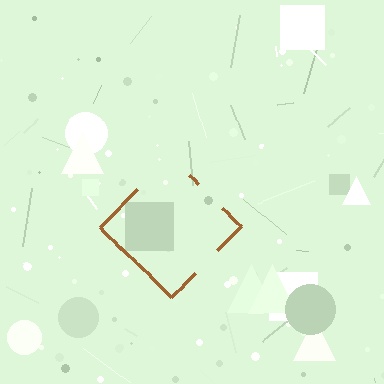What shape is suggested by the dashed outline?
The dashed outline suggests a diamond.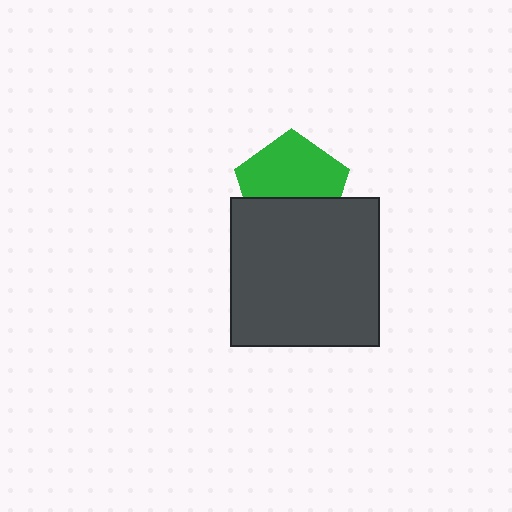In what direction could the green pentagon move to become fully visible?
The green pentagon could move up. That would shift it out from behind the dark gray square entirely.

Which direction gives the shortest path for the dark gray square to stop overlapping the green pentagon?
Moving down gives the shortest separation.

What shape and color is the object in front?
The object in front is a dark gray square.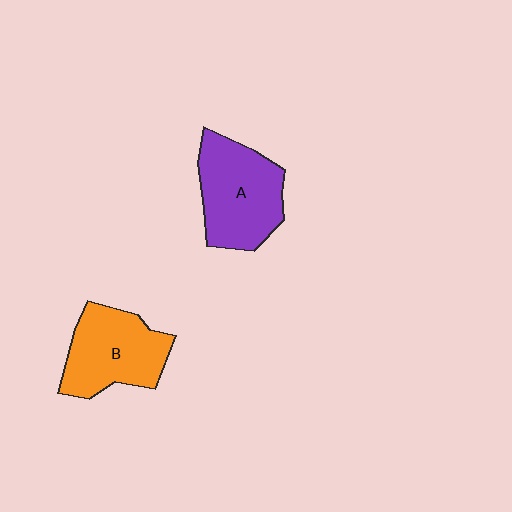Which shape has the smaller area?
Shape B (orange).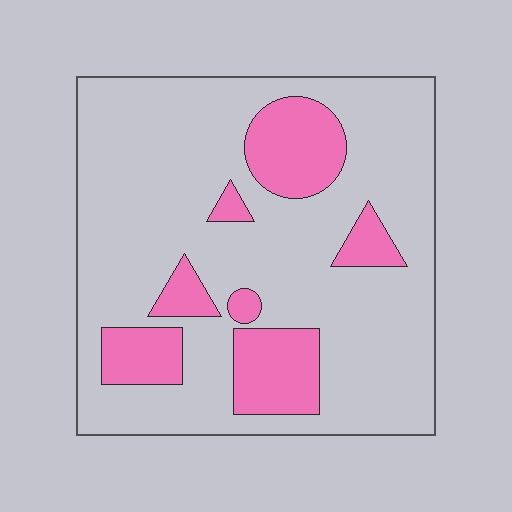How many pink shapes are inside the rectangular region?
7.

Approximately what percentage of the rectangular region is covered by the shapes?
Approximately 20%.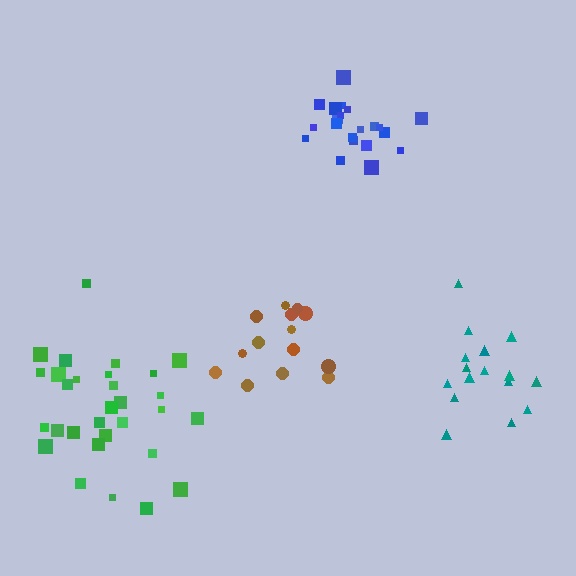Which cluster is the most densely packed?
Blue.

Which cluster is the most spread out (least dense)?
Teal.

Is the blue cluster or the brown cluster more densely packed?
Blue.